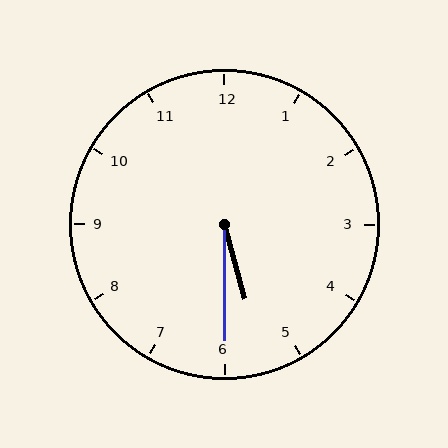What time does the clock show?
5:30.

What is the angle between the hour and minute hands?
Approximately 15 degrees.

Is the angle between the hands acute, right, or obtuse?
It is acute.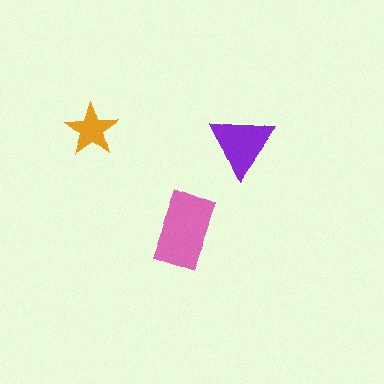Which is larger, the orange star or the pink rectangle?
The pink rectangle.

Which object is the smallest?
The orange star.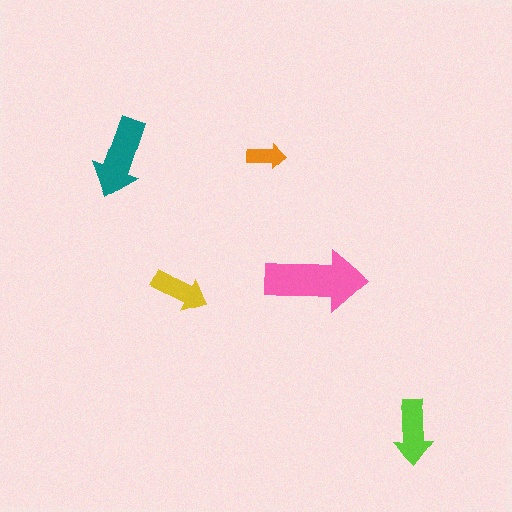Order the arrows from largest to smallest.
the pink one, the teal one, the lime one, the yellow one, the orange one.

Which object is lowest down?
The lime arrow is bottommost.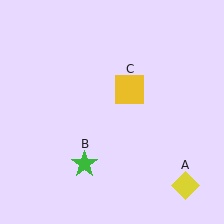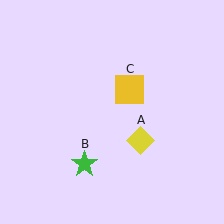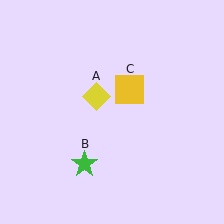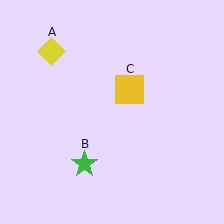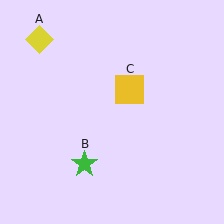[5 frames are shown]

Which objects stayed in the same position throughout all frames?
Green star (object B) and yellow square (object C) remained stationary.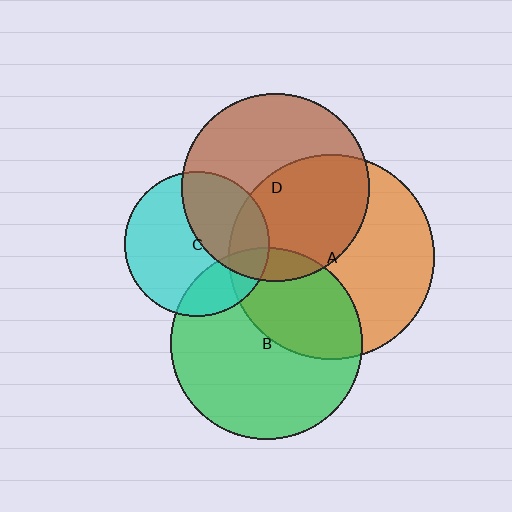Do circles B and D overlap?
Yes.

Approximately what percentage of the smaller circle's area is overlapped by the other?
Approximately 10%.